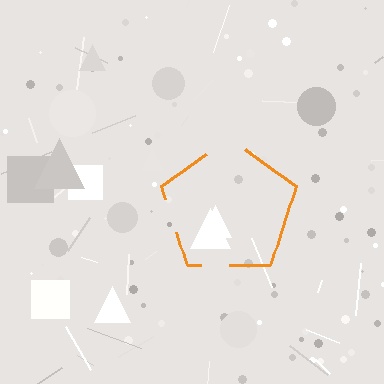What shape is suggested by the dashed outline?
The dashed outline suggests a pentagon.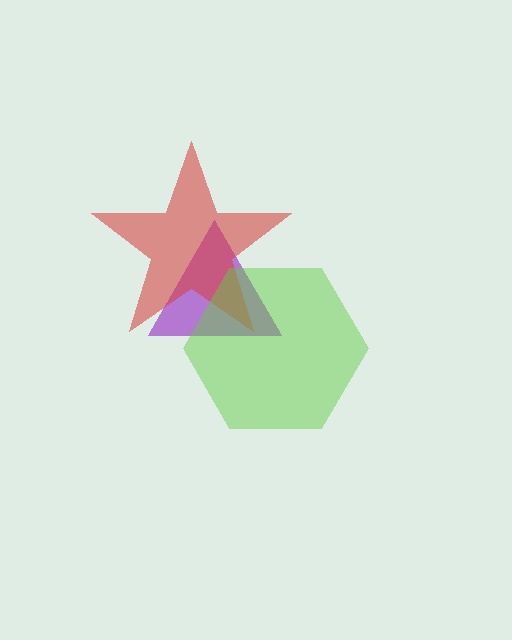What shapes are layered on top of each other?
The layered shapes are: a purple triangle, a red star, a lime hexagon.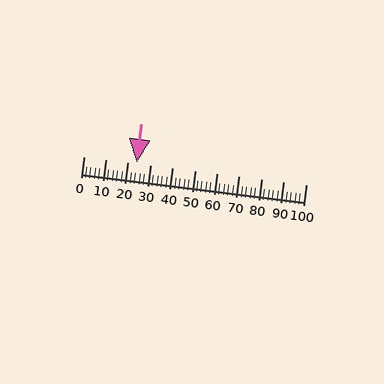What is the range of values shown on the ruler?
The ruler shows values from 0 to 100.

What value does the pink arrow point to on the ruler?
The pink arrow points to approximately 24.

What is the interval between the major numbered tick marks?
The major tick marks are spaced 10 units apart.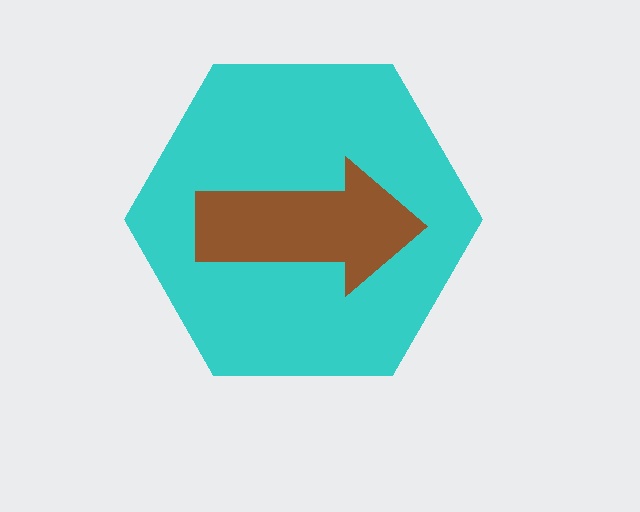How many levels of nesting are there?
2.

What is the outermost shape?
The cyan hexagon.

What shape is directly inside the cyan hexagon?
The brown arrow.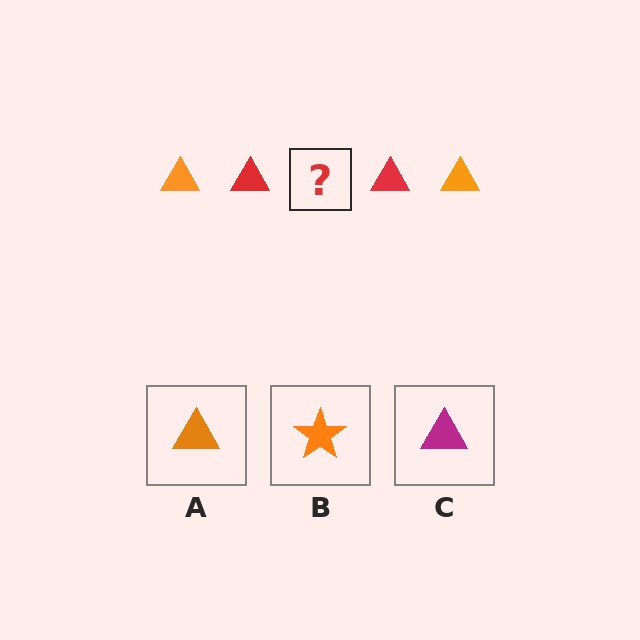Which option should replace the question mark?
Option A.